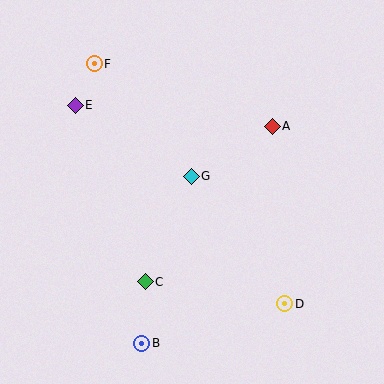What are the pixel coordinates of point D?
Point D is at (285, 304).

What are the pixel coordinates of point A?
Point A is at (272, 126).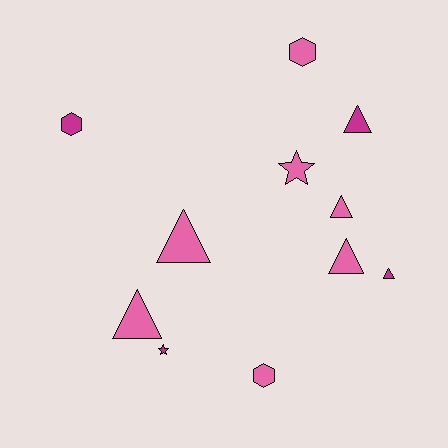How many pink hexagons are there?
There are 2 pink hexagons.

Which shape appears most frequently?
Triangle, with 6 objects.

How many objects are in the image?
There are 11 objects.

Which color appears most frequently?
Pink, with 7 objects.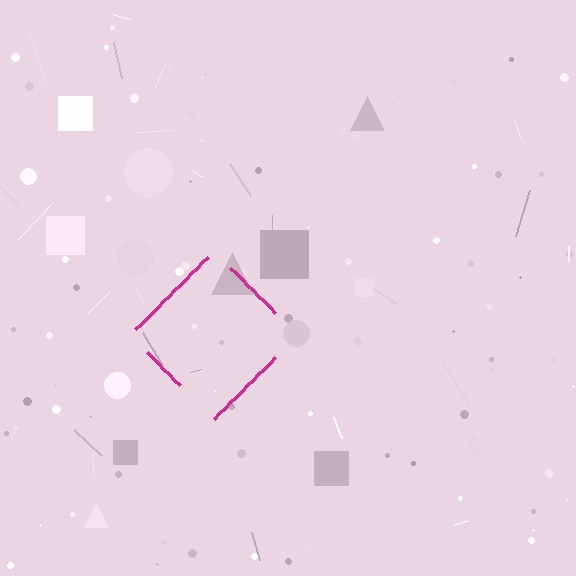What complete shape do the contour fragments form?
The contour fragments form a diamond.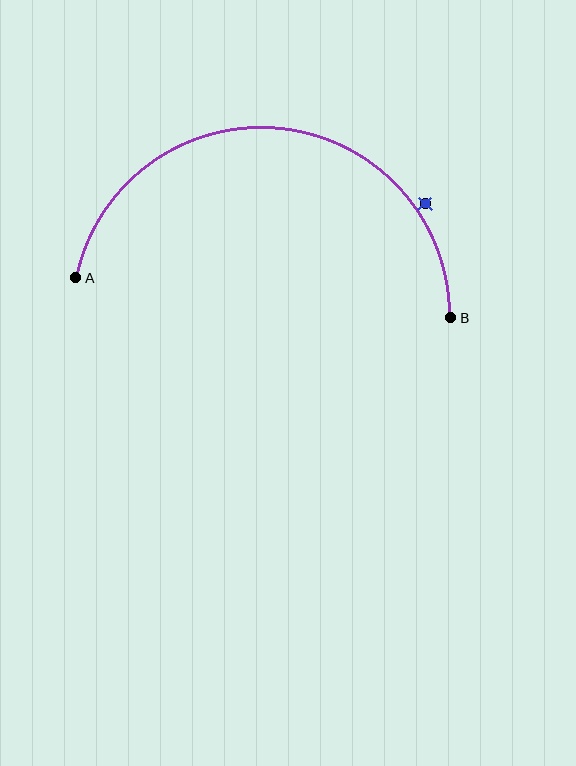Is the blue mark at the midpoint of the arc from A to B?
No — the blue mark does not lie on the arc at all. It sits slightly outside the curve.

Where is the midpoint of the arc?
The arc midpoint is the point on the curve farthest from the straight line joining A and B. It sits above that line.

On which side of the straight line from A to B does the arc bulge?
The arc bulges above the straight line connecting A and B.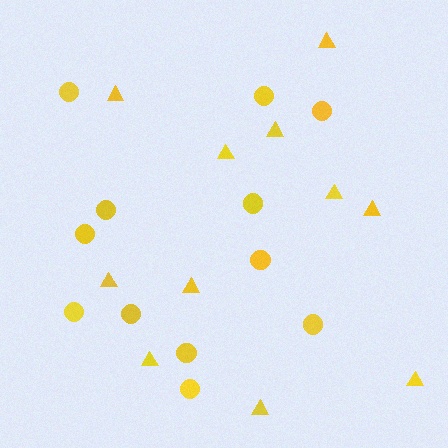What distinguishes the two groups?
There are 2 groups: one group of triangles (11) and one group of circles (12).